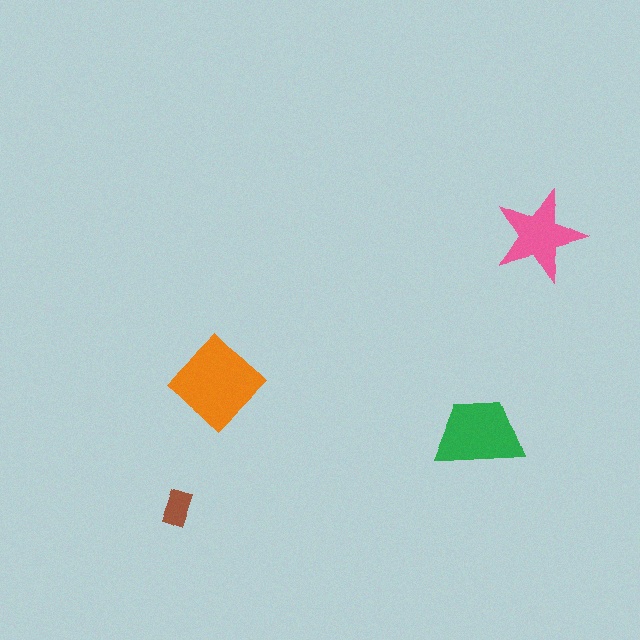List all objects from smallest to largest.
The brown rectangle, the pink star, the green trapezoid, the orange diamond.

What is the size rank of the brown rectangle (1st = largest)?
4th.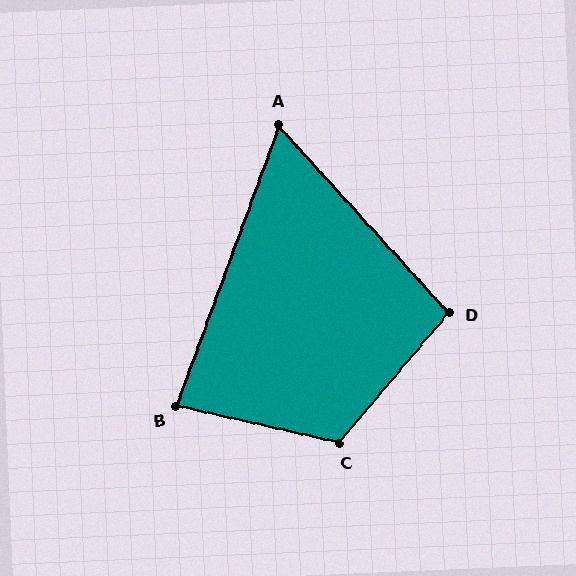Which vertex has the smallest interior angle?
A, at approximately 63 degrees.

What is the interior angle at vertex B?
Approximately 82 degrees (acute).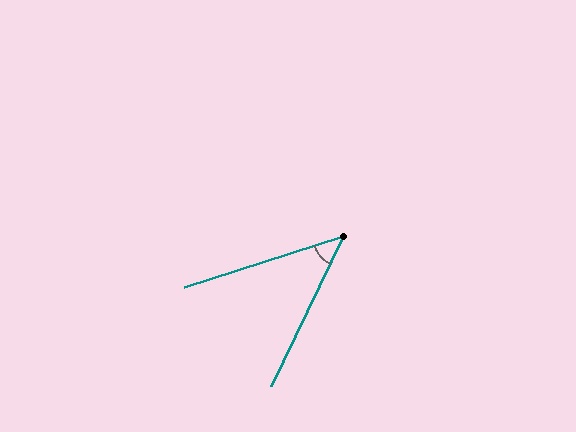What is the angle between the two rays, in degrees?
Approximately 47 degrees.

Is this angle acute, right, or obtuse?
It is acute.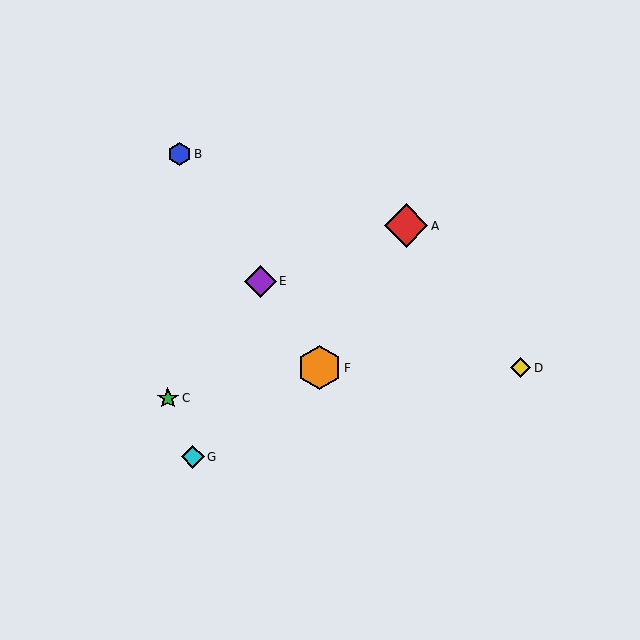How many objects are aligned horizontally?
2 objects (D, F) are aligned horizontally.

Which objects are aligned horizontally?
Objects D, F are aligned horizontally.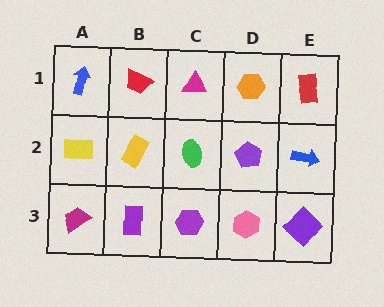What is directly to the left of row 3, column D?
A purple hexagon.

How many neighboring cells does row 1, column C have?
3.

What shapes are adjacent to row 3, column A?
A yellow rectangle (row 2, column A), a purple rectangle (row 3, column B).